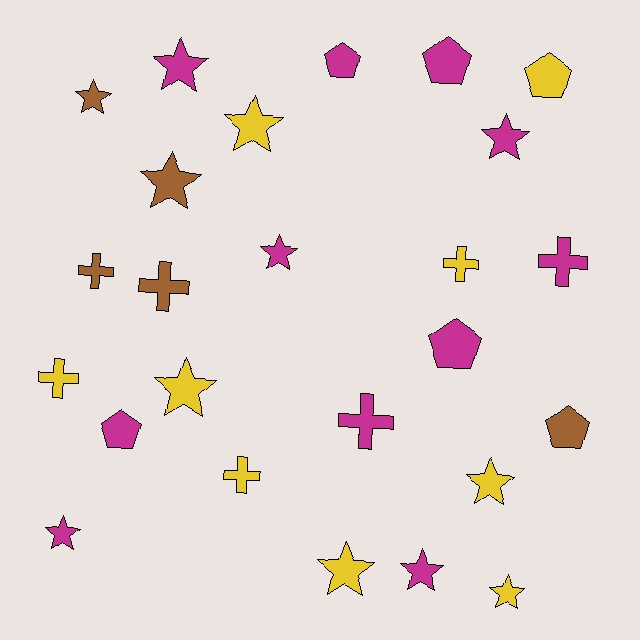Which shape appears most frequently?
Star, with 12 objects.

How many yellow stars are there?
There are 5 yellow stars.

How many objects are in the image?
There are 25 objects.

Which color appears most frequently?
Magenta, with 11 objects.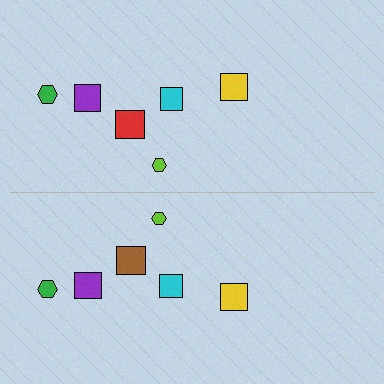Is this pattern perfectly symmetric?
No, the pattern is not perfectly symmetric. The brown square on the bottom side breaks the symmetry — its mirror counterpart is red.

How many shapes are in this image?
There are 12 shapes in this image.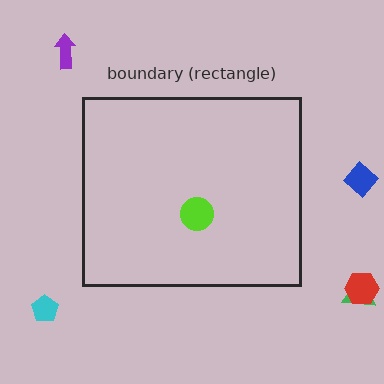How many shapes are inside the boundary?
1 inside, 5 outside.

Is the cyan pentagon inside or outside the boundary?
Outside.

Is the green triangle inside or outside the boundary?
Outside.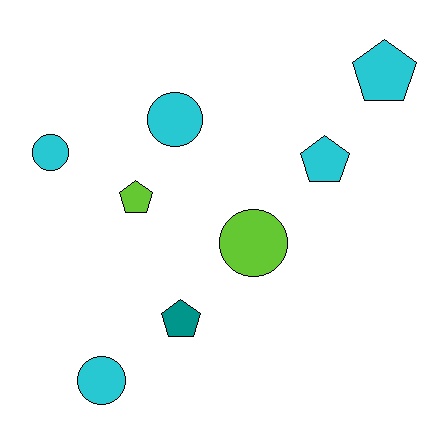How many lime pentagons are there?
There is 1 lime pentagon.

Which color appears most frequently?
Cyan, with 5 objects.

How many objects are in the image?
There are 8 objects.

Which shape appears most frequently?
Pentagon, with 4 objects.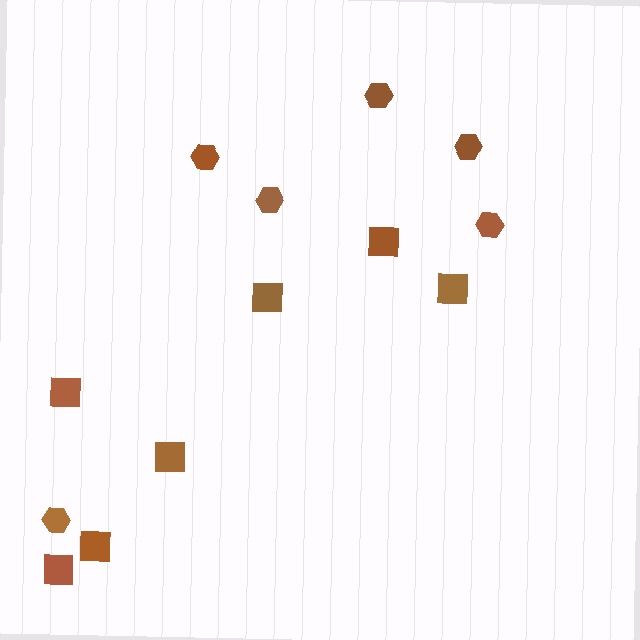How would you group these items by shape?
There are 2 groups: one group of squares (7) and one group of hexagons (6).